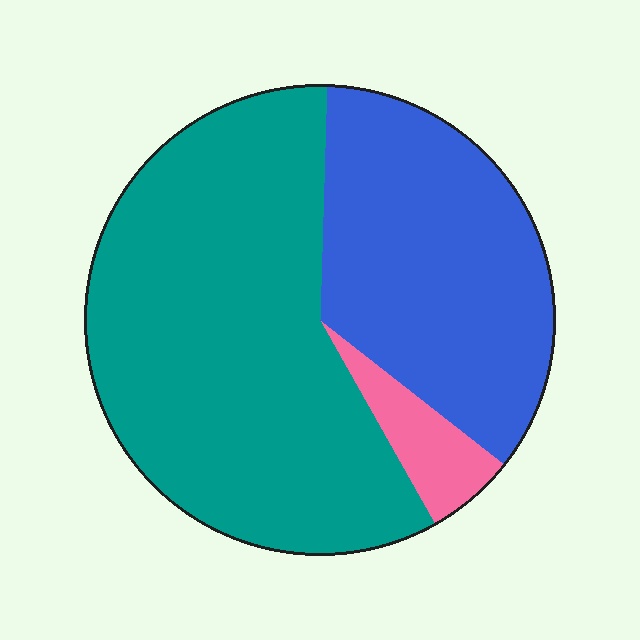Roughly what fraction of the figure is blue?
Blue takes up about one third (1/3) of the figure.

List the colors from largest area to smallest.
From largest to smallest: teal, blue, pink.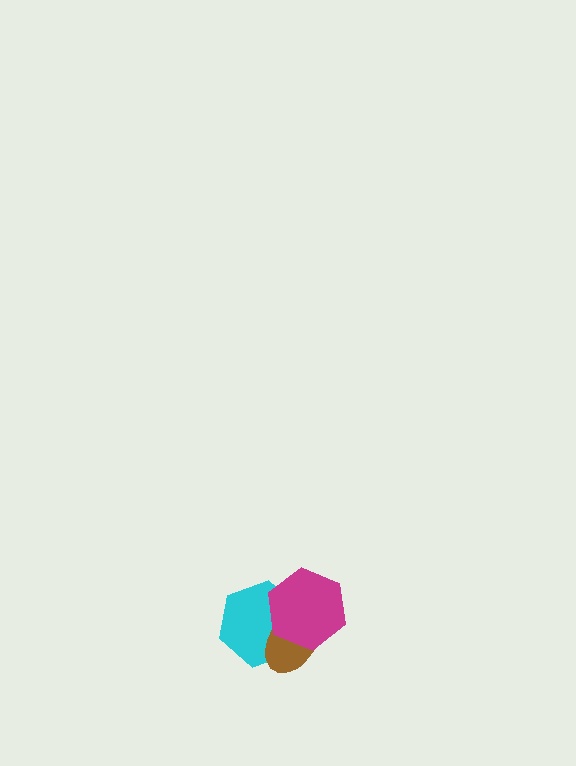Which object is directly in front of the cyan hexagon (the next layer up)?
The brown ellipse is directly in front of the cyan hexagon.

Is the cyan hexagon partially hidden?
Yes, it is partially covered by another shape.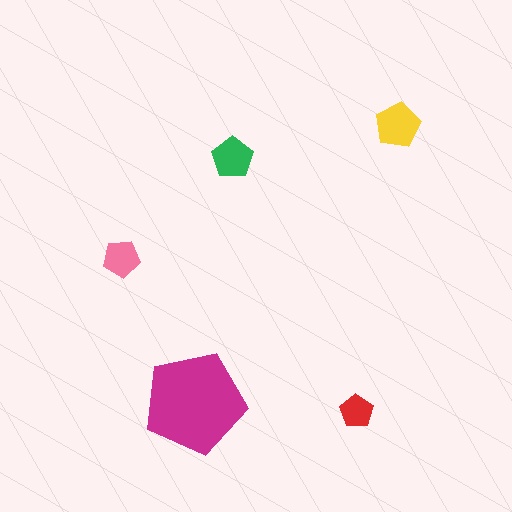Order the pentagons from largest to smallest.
the magenta one, the yellow one, the green one, the pink one, the red one.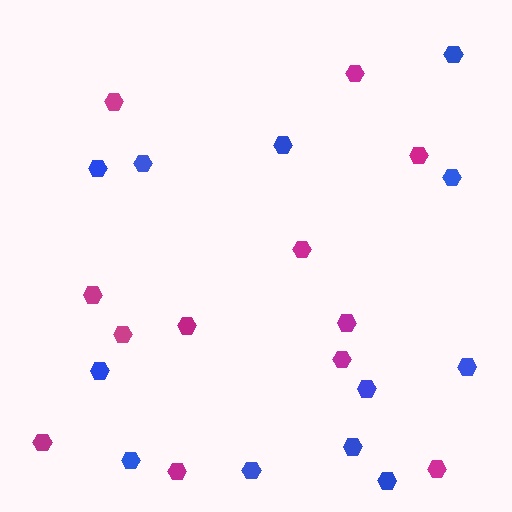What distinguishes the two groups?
There are 2 groups: one group of blue hexagons (12) and one group of magenta hexagons (12).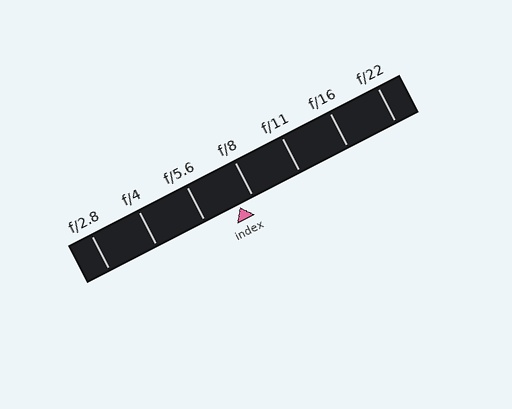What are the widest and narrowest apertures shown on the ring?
The widest aperture shown is f/2.8 and the narrowest is f/22.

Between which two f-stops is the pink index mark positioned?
The index mark is between f/5.6 and f/8.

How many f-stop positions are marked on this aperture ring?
There are 7 f-stop positions marked.